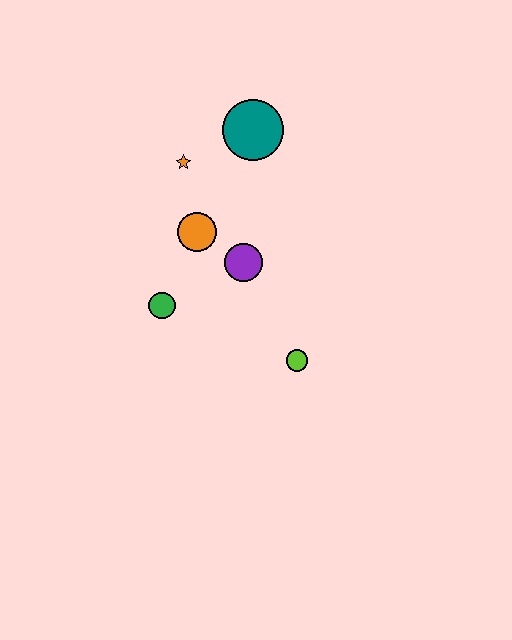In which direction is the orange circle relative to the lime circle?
The orange circle is above the lime circle.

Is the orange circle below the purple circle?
No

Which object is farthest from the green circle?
The teal circle is farthest from the green circle.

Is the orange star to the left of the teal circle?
Yes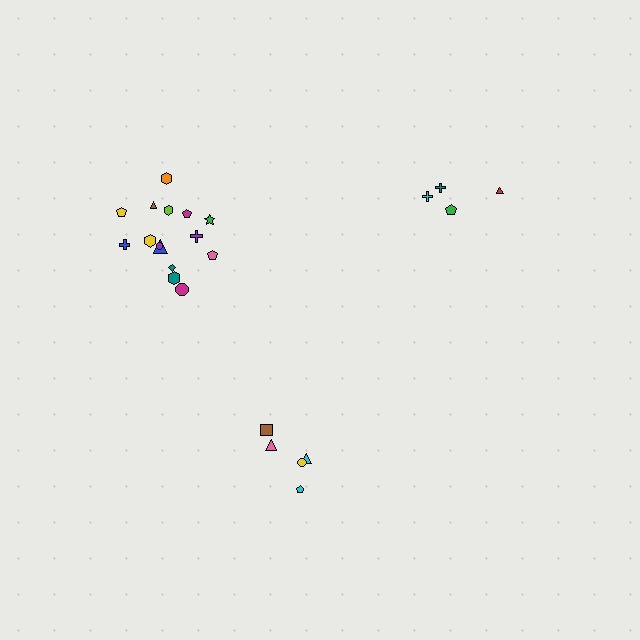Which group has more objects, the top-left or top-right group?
The top-left group.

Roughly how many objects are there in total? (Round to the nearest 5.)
Roughly 25 objects in total.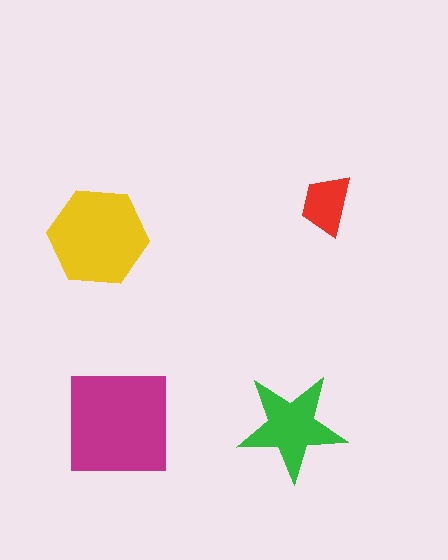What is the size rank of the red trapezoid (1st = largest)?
4th.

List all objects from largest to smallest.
The magenta square, the yellow hexagon, the green star, the red trapezoid.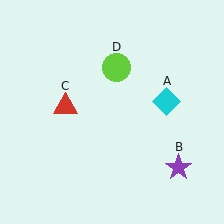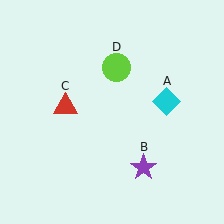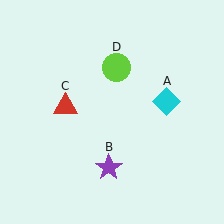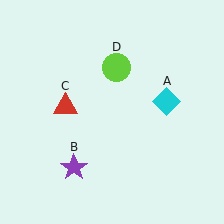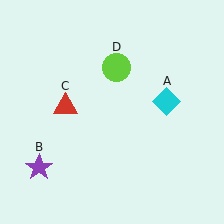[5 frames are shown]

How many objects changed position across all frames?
1 object changed position: purple star (object B).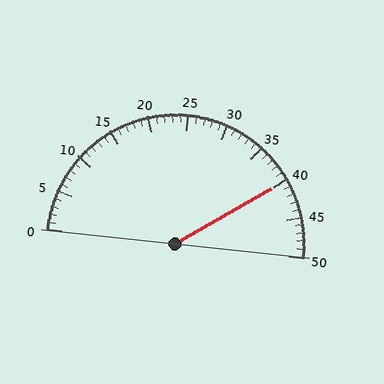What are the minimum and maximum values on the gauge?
The gauge ranges from 0 to 50.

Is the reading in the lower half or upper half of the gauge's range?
The reading is in the upper half of the range (0 to 50).